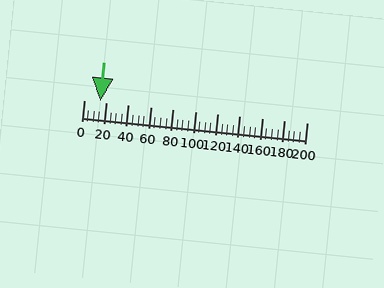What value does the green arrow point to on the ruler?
The green arrow points to approximately 15.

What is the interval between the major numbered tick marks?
The major tick marks are spaced 20 units apart.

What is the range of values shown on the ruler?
The ruler shows values from 0 to 200.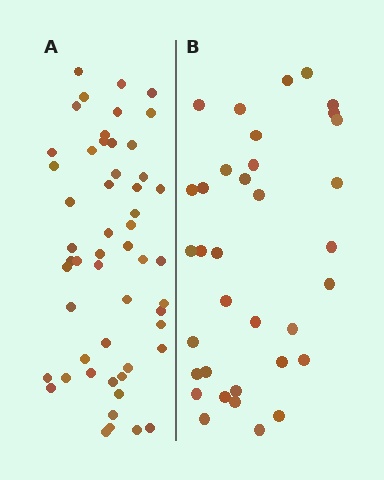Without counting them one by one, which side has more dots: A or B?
Region A (the left region) has more dots.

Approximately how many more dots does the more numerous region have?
Region A has approximately 20 more dots than region B.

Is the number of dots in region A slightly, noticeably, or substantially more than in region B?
Region A has substantially more. The ratio is roughly 1.5 to 1.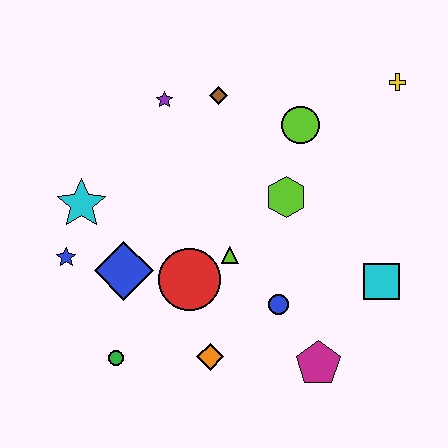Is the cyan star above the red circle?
Yes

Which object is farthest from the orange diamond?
The yellow cross is farthest from the orange diamond.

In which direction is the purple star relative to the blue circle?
The purple star is above the blue circle.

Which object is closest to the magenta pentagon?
The blue circle is closest to the magenta pentagon.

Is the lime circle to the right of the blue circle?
Yes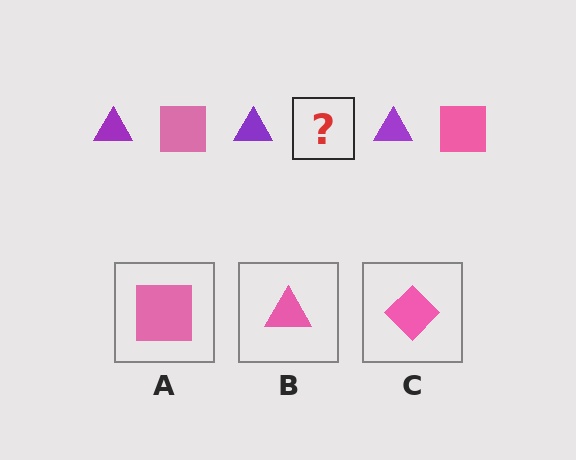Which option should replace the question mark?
Option A.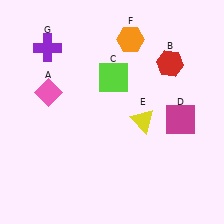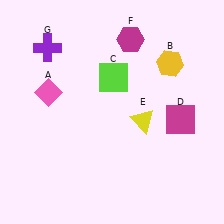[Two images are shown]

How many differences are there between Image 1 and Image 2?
There are 2 differences between the two images.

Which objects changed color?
B changed from red to yellow. F changed from orange to magenta.